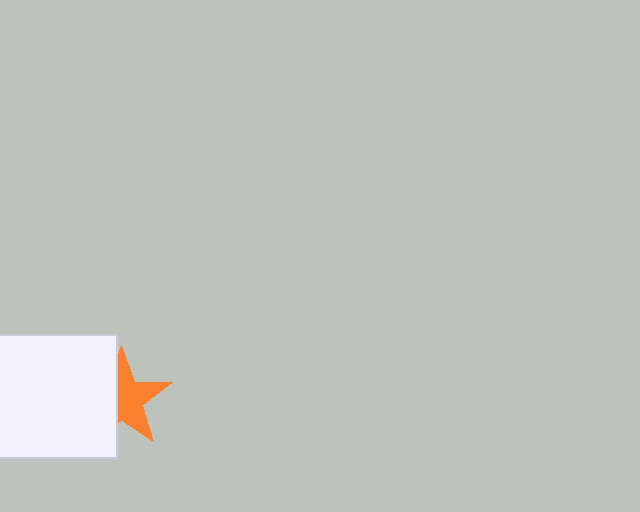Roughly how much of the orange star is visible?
About half of it is visible (roughly 59%).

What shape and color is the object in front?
The object in front is a white square.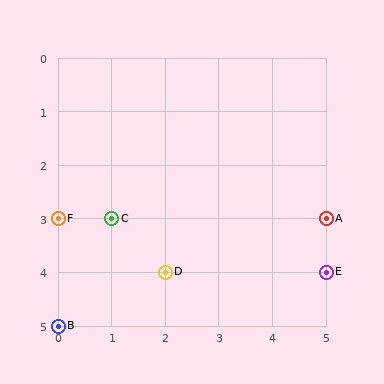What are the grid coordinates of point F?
Point F is at grid coordinates (0, 3).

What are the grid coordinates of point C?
Point C is at grid coordinates (1, 3).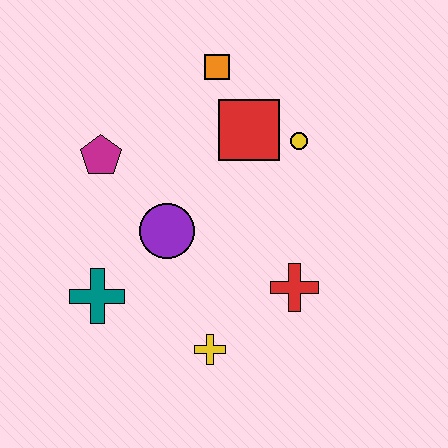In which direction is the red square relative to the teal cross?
The red square is above the teal cross.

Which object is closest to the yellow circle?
The red square is closest to the yellow circle.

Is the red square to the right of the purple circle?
Yes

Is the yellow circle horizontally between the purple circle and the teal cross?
No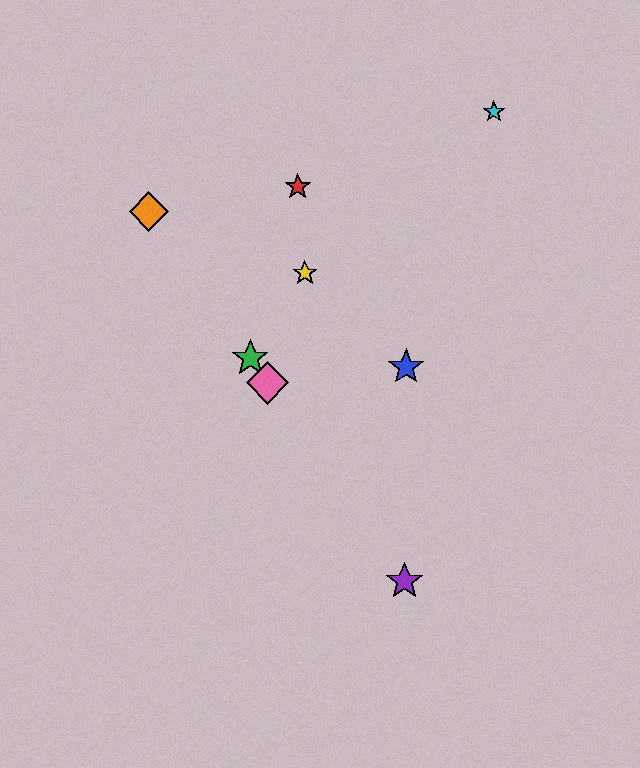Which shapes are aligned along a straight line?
The green star, the purple star, the orange diamond, the pink diamond are aligned along a straight line.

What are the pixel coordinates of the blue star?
The blue star is at (406, 367).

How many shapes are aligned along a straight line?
4 shapes (the green star, the purple star, the orange diamond, the pink diamond) are aligned along a straight line.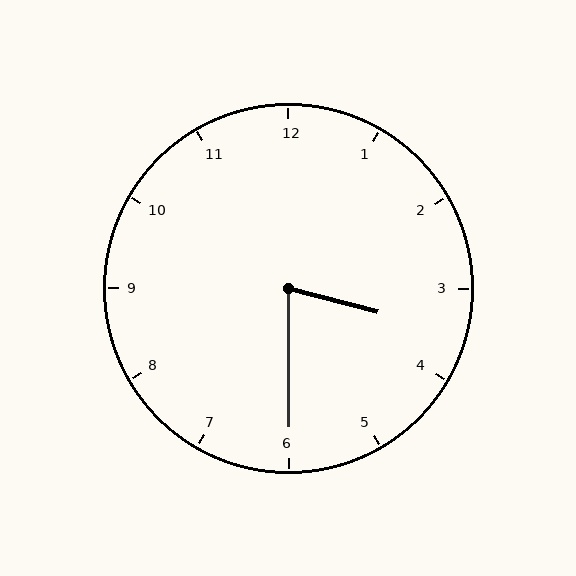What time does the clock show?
3:30.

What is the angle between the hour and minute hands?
Approximately 75 degrees.